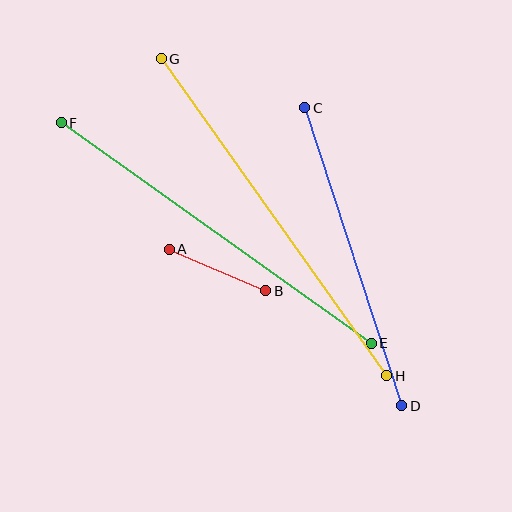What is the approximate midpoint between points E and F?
The midpoint is at approximately (216, 233) pixels.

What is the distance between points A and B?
The distance is approximately 105 pixels.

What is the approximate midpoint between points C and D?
The midpoint is at approximately (353, 257) pixels.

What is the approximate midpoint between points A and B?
The midpoint is at approximately (218, 270) pixels.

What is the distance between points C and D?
The distance is approximately 314 pixels.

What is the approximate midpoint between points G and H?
The midpoint is at approximately (274, 217) pixels.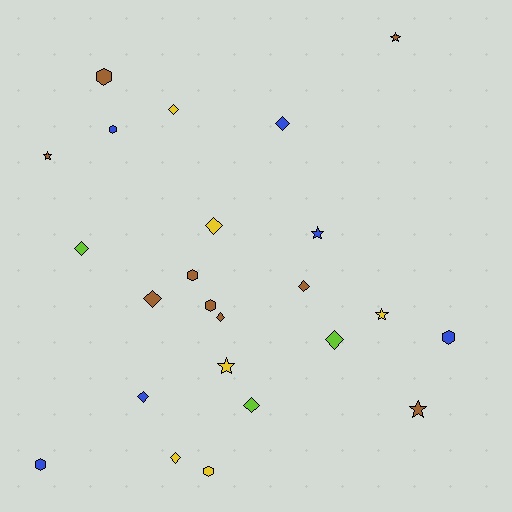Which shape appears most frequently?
Diamond, with 11 objects.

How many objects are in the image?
There are 24 objects.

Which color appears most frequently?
Brown, with 9 objects.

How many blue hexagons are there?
There are 3 blue hexagons.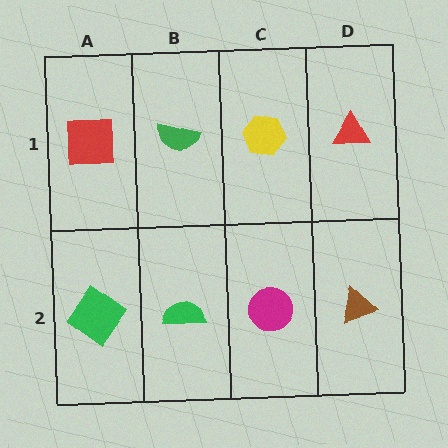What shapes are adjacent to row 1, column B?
A green semicircle (row 2, column B), a red square (row 1, column A), a yellow hexagon (row 1, column C).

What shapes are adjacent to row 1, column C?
A magenta circle (row 2, column C), a green semicircle (row 1, column B), a red triangle (row 1, column D).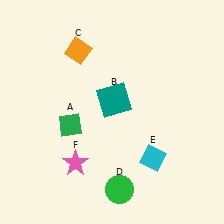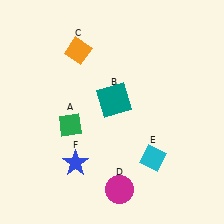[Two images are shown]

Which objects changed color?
D changed from green to magenta. F changed from pink to blue.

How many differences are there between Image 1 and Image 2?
There are 2 differences between the two images.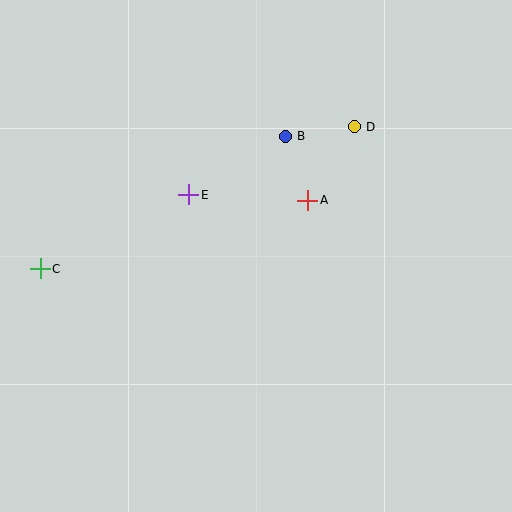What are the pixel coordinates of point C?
Point C is at (40, 269).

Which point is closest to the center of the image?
Point A at (308, 200) is closest to the center.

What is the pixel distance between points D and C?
The distance between D and C is 345 pixels.